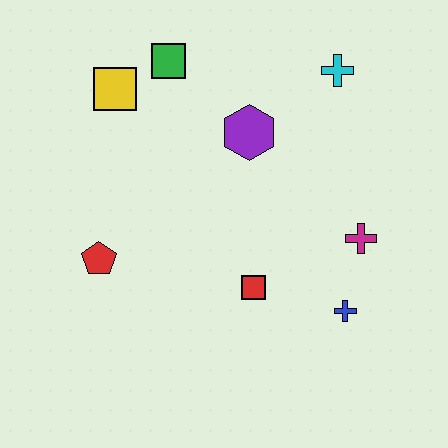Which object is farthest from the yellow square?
The blue cross is farthest from the yellow square.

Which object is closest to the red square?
The blue cross is closest to the red square.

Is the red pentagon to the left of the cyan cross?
Yes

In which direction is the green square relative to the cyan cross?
The green square is to the left of the cyan cross.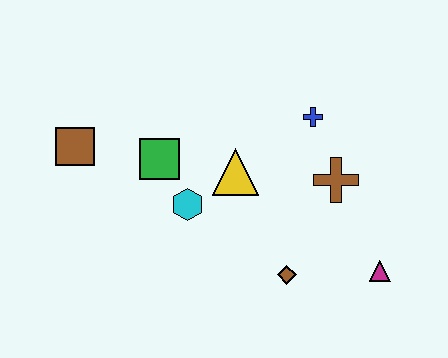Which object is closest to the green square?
The cyan hexagon is closest to the green square.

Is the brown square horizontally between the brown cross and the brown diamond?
No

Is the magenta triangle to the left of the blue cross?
No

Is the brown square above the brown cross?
Yes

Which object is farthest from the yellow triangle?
The magenta triangle is farthest from the yellow triangle.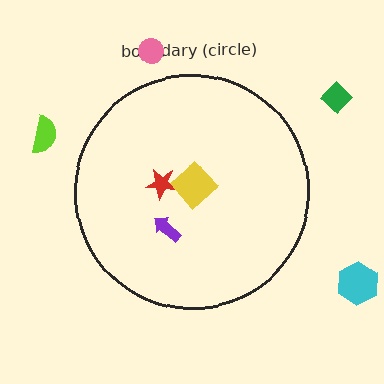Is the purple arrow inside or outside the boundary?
Inside.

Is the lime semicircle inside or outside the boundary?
Outside.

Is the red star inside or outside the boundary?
Inside.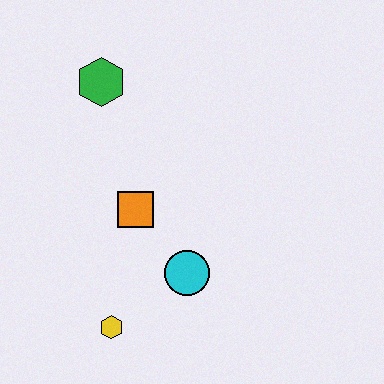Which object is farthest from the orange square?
The green hexagon is farthest from the orange square.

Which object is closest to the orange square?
The cyan circle is closest to the orange square.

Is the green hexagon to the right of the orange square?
No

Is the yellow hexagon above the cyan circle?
No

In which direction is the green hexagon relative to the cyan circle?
The green hexagon is above the cyan circle.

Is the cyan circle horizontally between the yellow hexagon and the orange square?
No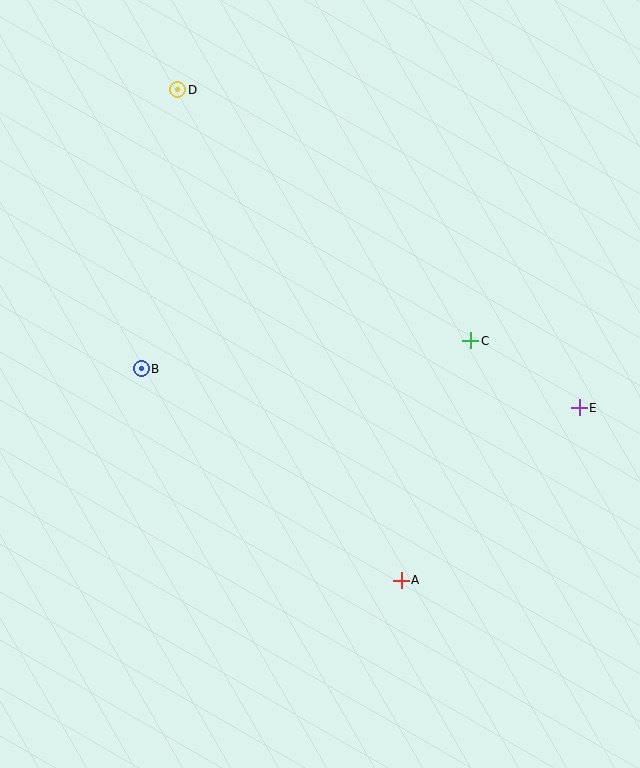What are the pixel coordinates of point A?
Point A is at (401, 580).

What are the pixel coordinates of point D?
Point D is at (178, 90).